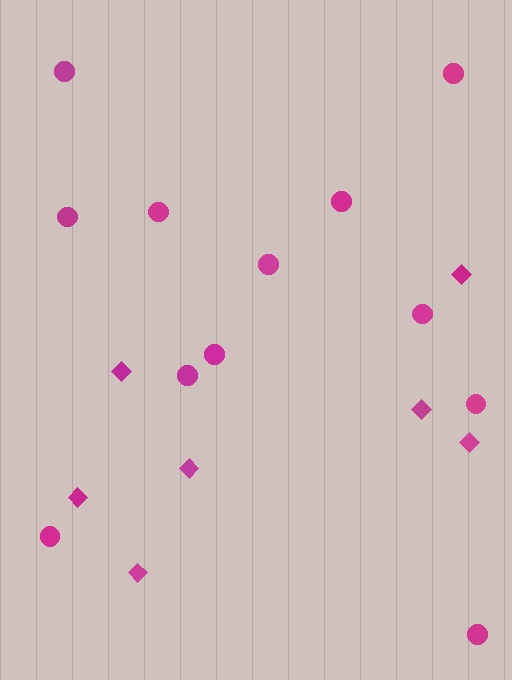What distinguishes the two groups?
There are 2 groups: one group of circles (12) and one group of diamonds (7).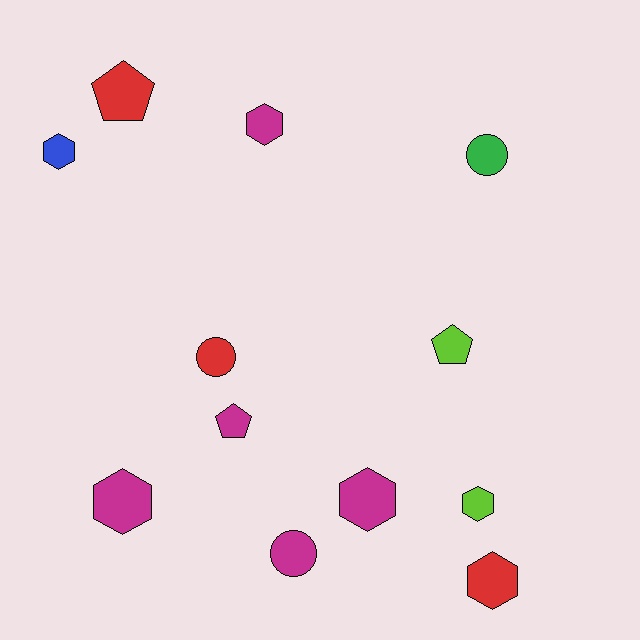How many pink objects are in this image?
There are no pink objects.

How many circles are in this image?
There are 3 circles.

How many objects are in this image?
There are 12 objects.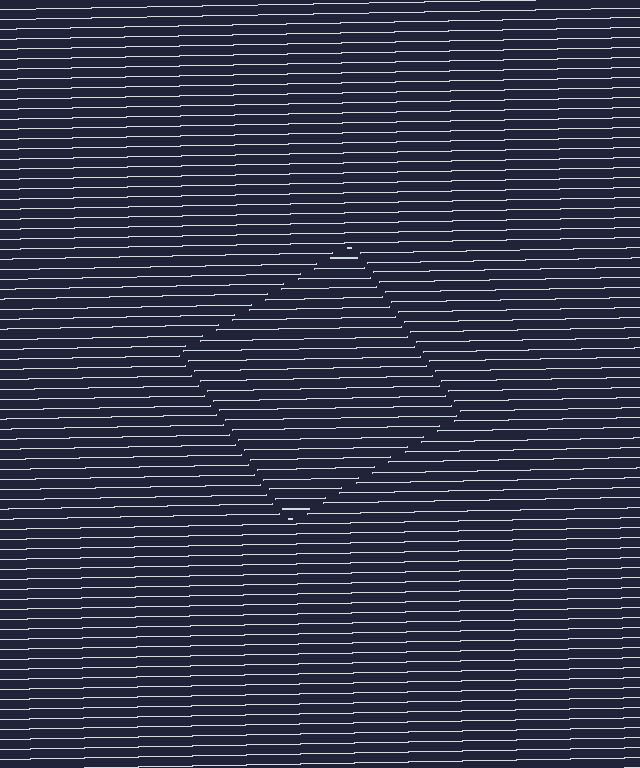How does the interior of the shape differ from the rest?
The interior of the shape contains the same grating, shifted by half a period — the contour is defined by the phase discontinuity where line-ends from the inner and outer gratings abut.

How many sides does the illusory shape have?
4 sides — the line-ends trace a square.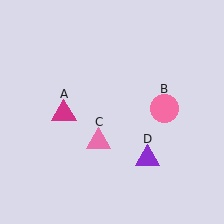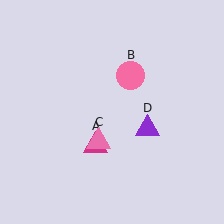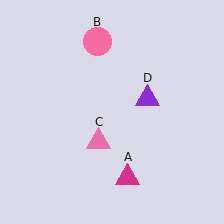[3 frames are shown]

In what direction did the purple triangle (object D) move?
The purple triangle (object D) moved up.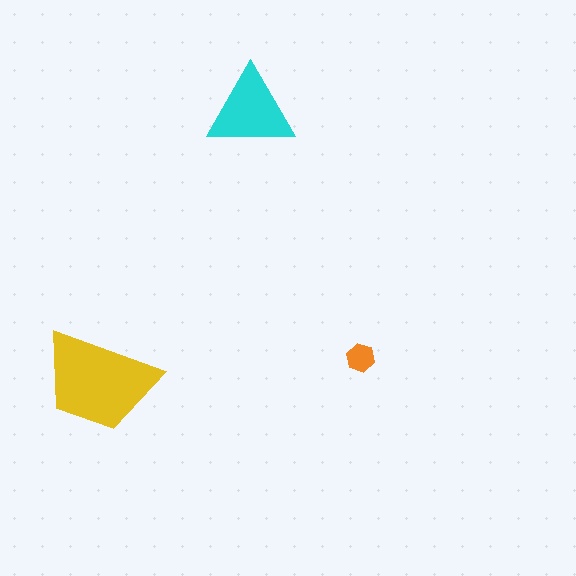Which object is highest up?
The cyan triangle is topmost.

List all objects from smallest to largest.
The orange hexagon, the cyan triangle, the yellow trapezoid.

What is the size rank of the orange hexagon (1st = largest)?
3rd.